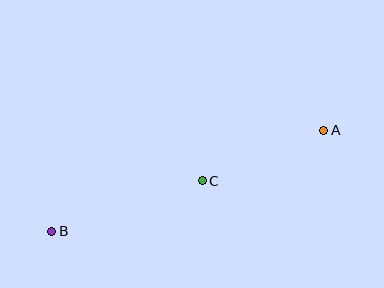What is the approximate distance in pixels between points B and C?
The distance between B and C is approximately 158 pixels.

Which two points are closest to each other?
Points A and C are closest to each other.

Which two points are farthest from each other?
Points A and B are farthest from each other.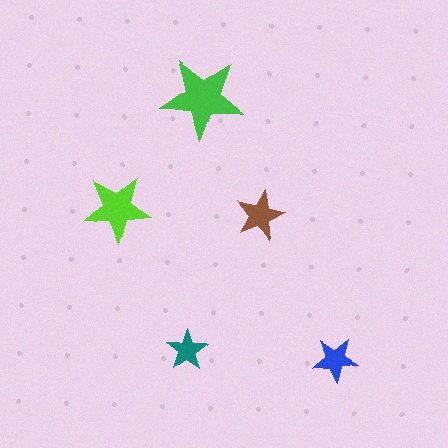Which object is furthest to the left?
The lime star is leftmost.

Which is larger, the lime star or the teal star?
The lime one.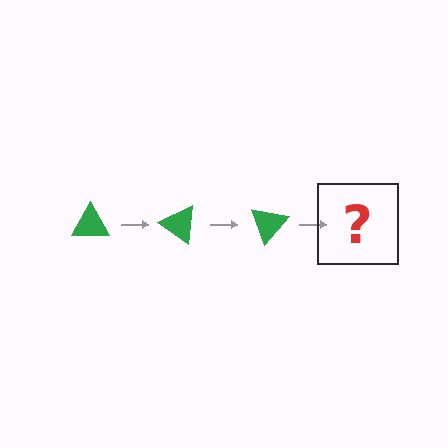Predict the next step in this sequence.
The next step is a green triangle rotated 105 degrees.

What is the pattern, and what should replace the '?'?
The pattern is that the triangle rotates 35 degrees each step. The '?' should be a green triangle rotated 105 degrees.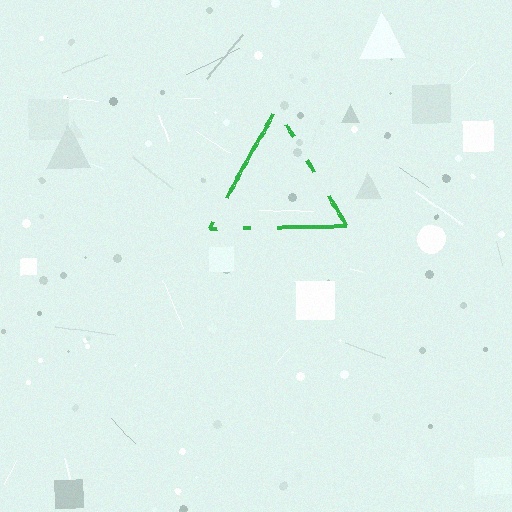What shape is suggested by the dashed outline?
The dashed outline suggests a triangle.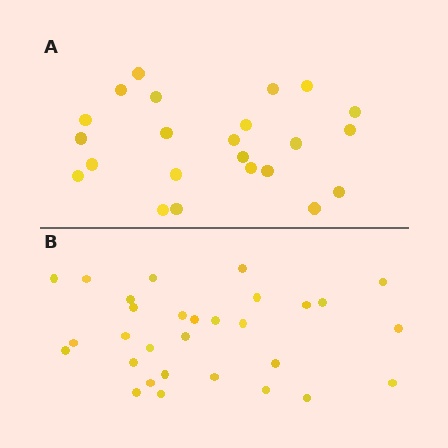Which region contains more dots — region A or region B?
Region B (the bottom region) has more dots.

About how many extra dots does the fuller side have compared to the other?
Region B has roughly 8 or so more dots than region A.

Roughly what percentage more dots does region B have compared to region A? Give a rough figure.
About 30% more.